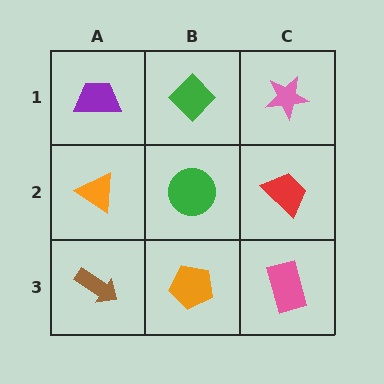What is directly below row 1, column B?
A green circle.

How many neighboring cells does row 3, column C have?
2.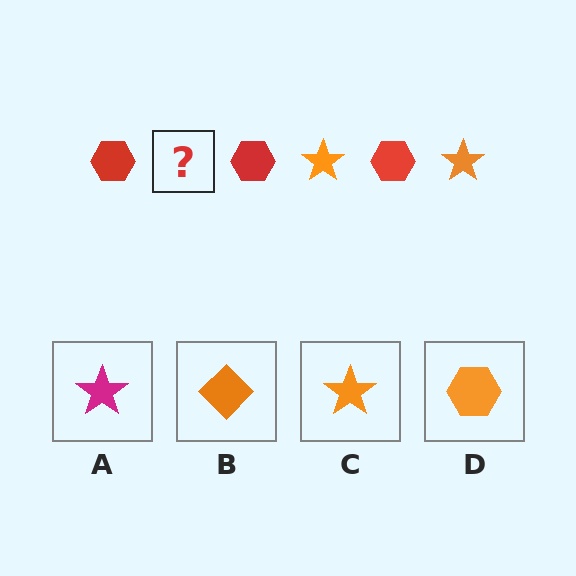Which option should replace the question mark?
Option C.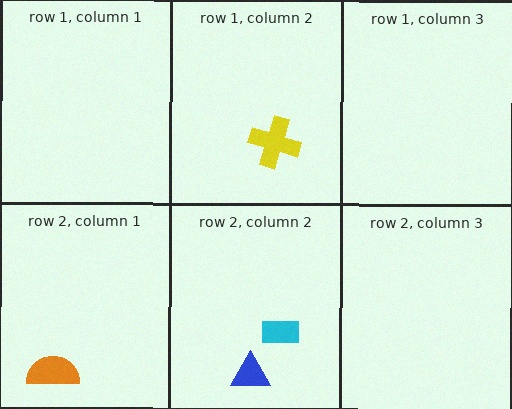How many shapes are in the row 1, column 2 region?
1.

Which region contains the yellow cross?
The row 1, column 2 region.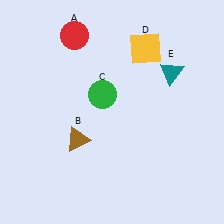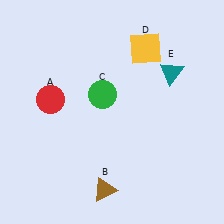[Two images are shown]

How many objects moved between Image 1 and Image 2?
2 objects moved between the two images.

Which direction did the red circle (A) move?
The red circle (A) moved down.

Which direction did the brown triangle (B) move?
The brown triangle (B) moved down.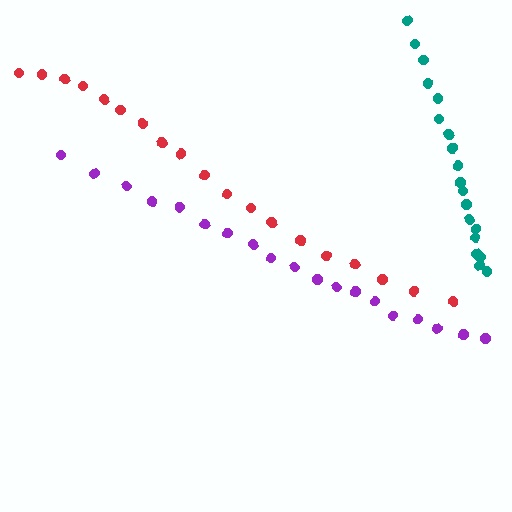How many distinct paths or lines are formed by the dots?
There are 3 distinct paths.